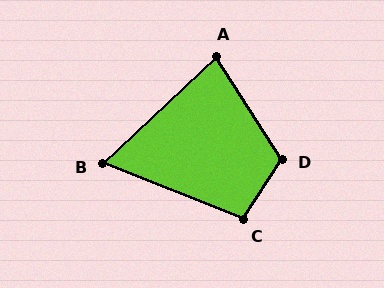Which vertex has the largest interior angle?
D, at approximately 115 degrees.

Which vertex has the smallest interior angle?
B, at approximately 65 degrees.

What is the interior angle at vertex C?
Approximately 101 degrees (obtuse).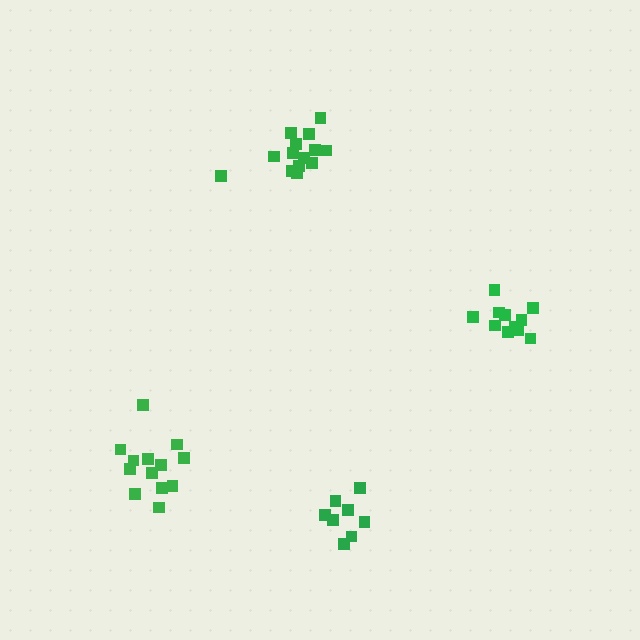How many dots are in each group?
Group 1: 11 dots, Group 2: 8 dots, Group 3: 14 dots, Group 4: 13 dots (46 total).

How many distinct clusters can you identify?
There are 4 distinct clusters.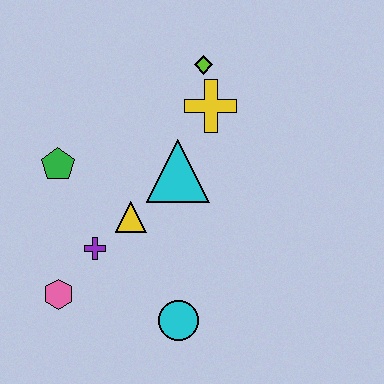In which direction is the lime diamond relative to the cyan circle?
The lime diamond is above the cyan circle.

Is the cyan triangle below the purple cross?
No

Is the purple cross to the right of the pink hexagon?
Yes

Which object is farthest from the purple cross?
The lime diamond is farthest from the purple cross.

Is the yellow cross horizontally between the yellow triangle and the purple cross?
No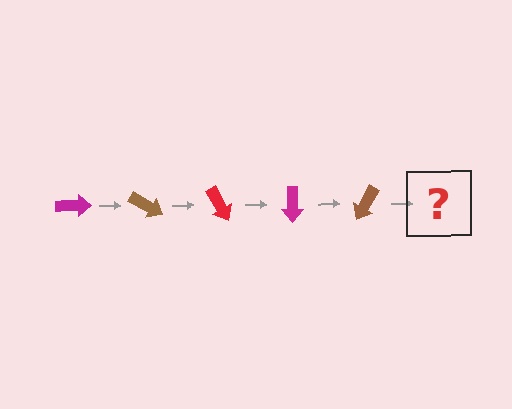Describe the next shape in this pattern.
It should be a red arrow, rotated 150 degrees from the start.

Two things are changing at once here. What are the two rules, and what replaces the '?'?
The two rules are that it rotates 30 degrees each step and the color cycles through magenta, brown, and red. The '?' should be a red arrow, rotated 150 degrees from the start.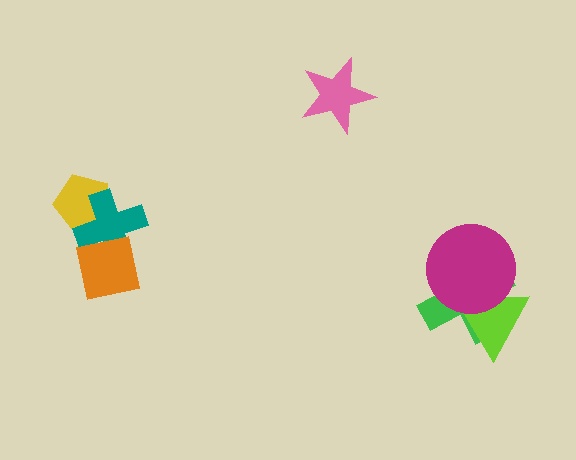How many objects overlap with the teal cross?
2 objects overlap with the teal cross.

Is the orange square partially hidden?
No, no other shape covers it.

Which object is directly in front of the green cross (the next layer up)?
The lime triangle is directly in front of the green cross.